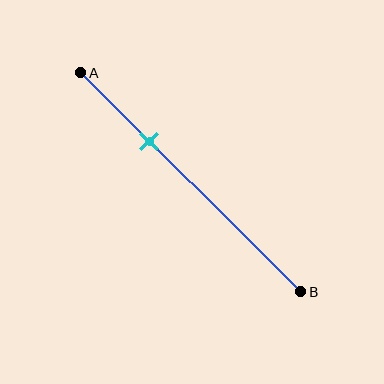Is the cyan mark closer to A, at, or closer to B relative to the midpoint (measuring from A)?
The cyan mark is closer to point A than the midpoint of segment AB.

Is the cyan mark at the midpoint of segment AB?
No, the mark is at about 30% from A, not at the 50% midpoint.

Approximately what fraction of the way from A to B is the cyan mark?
The cyan mark is approximately 30% of the way from A to B.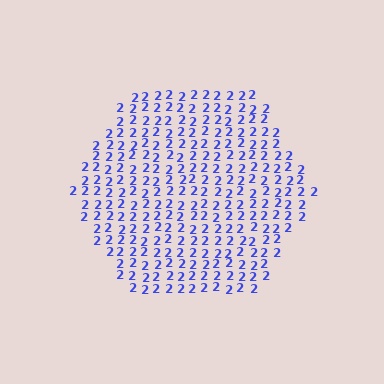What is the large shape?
The large shape is a hexagon.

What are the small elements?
The small elements are digit 2's.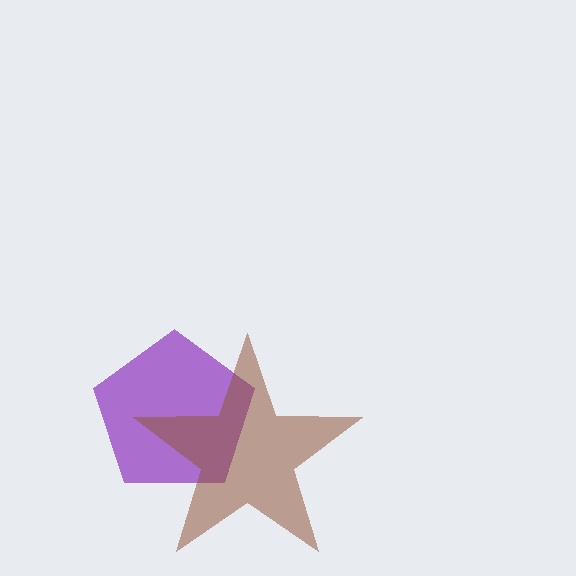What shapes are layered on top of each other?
The layered shapes are: a purple pentagon, a brown star.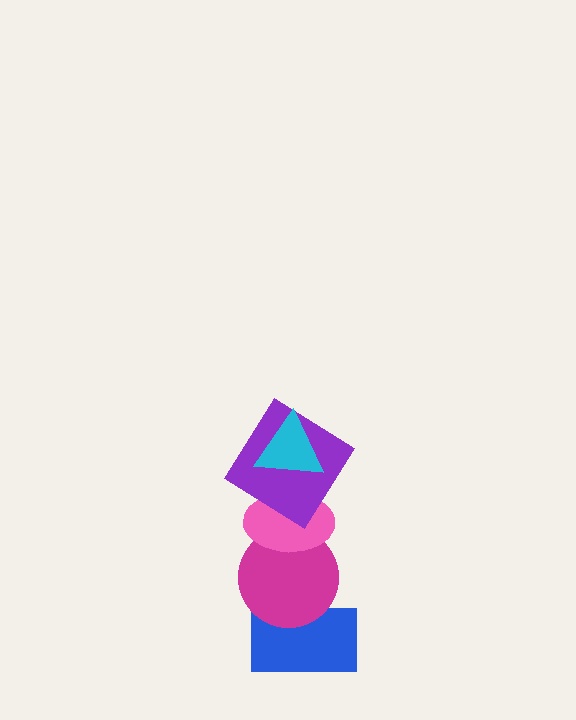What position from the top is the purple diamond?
The purple diamond is 2nd from the top.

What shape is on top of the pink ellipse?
The purple diamond is on top of the pink ellipse.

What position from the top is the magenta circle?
The magenta circle is 4th from the top.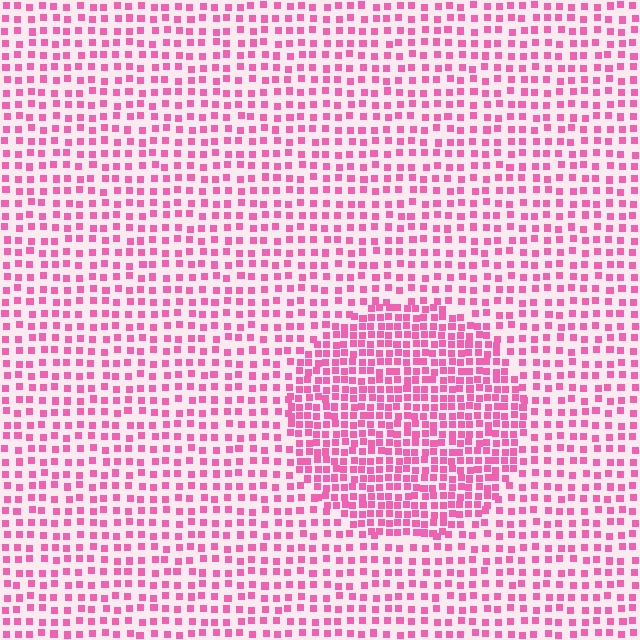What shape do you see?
I see a circle.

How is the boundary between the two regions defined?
The boundary is defined by a change in element density (approximately 1.9x ratio). All elements are the same color, size, and shape.